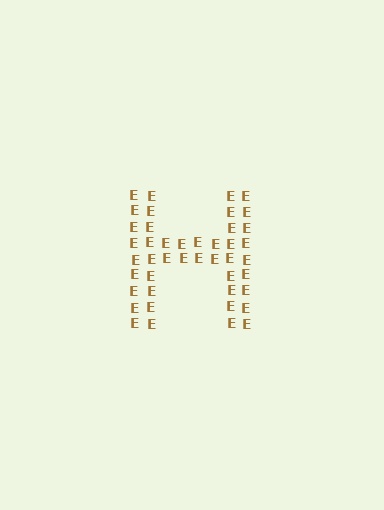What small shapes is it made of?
It is made of small letter E's.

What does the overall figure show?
The overall figure shows the letter H.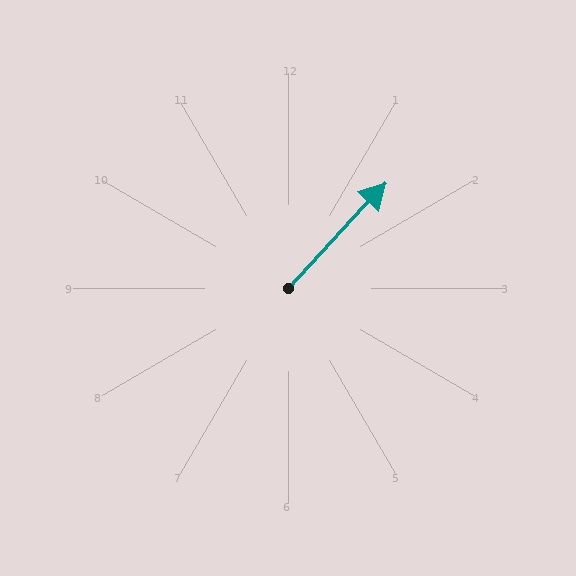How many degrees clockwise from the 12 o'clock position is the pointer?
Approximately 43 degrees.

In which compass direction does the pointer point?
Northeast.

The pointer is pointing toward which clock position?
Roughly 1 o'clock.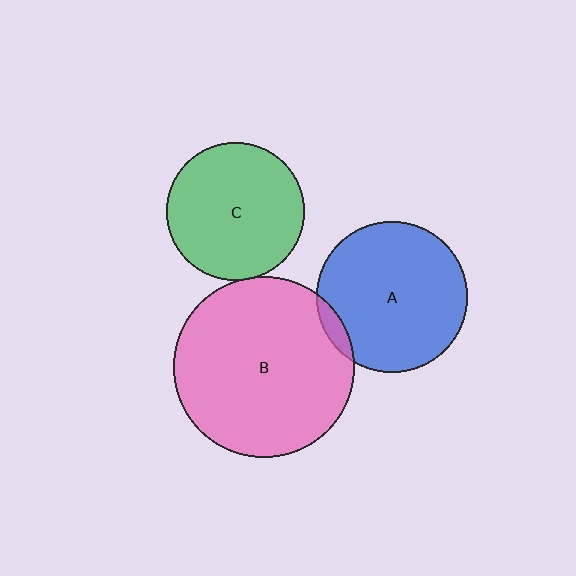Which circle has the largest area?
Circle B (pink).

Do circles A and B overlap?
Yes.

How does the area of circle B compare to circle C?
Approximately 1.7 times.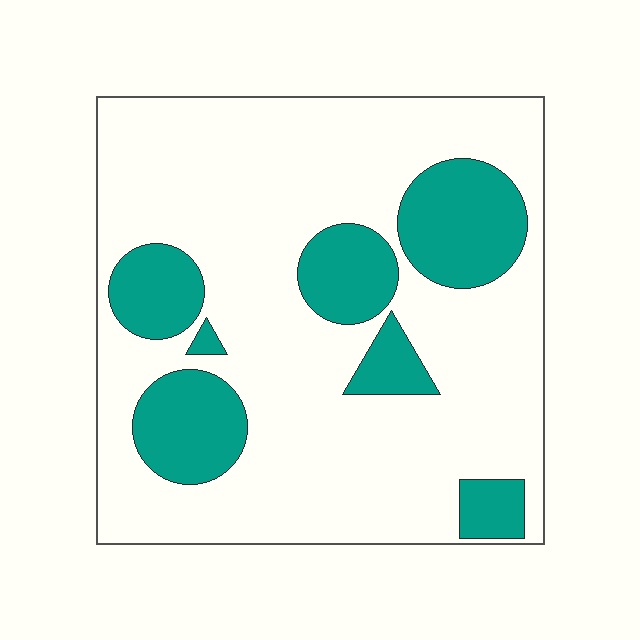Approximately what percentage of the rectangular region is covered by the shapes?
Approximately 25%.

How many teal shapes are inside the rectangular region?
7.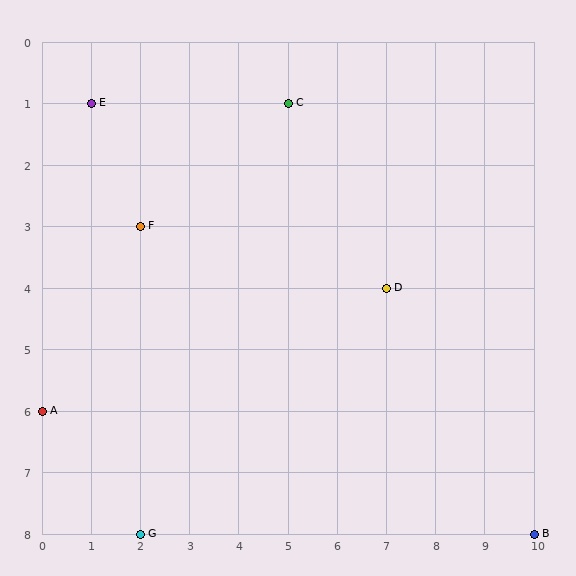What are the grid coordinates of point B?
Point B is at grid coordinates (10, 8).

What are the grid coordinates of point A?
Point A is at grid coordinates (0, 6).